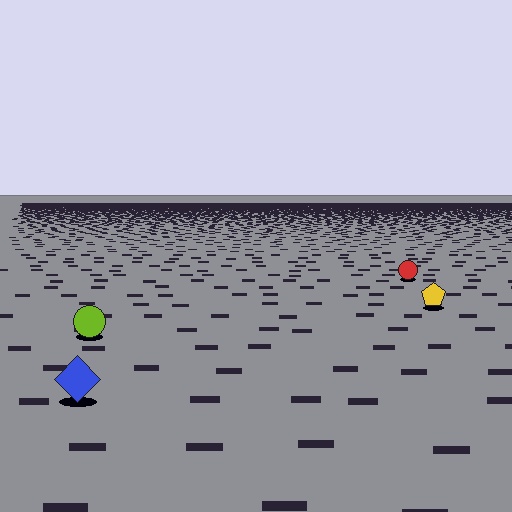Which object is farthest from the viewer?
The red circle is farthest from the viewer. It appears smaller and the ground texture around it is denser.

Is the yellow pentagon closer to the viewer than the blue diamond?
No. The blue diamond is closer — you can tell from the texture gradient: the ground texture is coarser near it.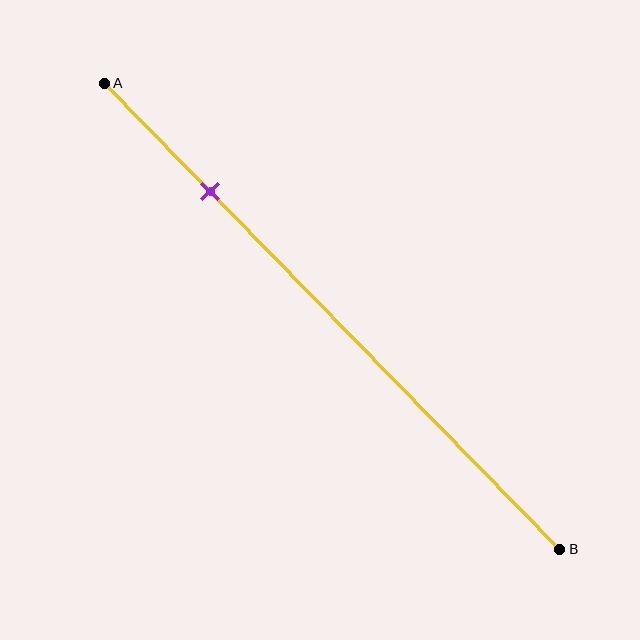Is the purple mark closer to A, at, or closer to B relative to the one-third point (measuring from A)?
The purple mark is closer to point A than the one-third point of segment AB.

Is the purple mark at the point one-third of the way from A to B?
No, the mark is at about 25% from A, not at the 33% one-third point.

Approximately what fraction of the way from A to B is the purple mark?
The purple mark is approximately 25% of the way from A to B.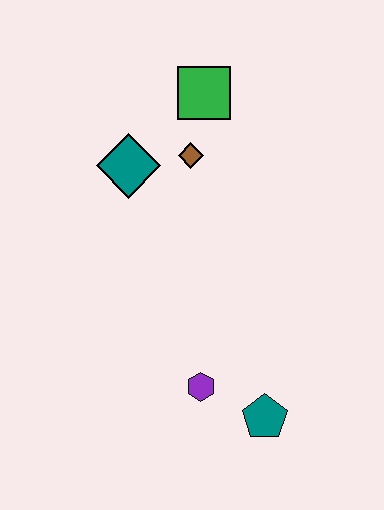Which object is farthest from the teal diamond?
The teal pentagon is farthest from the teal diamond.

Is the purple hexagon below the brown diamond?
Yes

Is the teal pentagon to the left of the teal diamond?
No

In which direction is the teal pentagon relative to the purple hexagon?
The teal pentagon is to the right of the purple hexagon.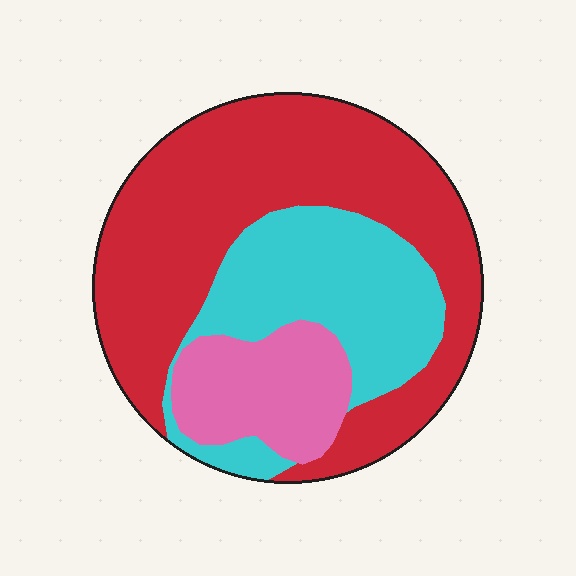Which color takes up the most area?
Red, at roughly 55%.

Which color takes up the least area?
Pink, at roughly 15%.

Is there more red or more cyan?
Red.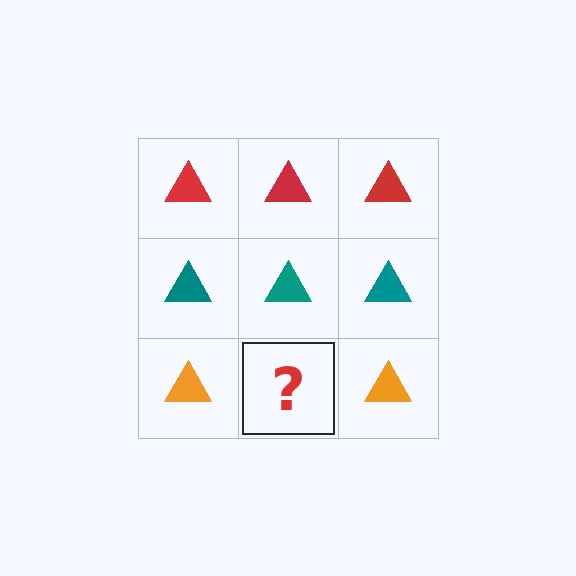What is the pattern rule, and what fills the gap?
The rule is that each row has a consistent color. The gap should be filled with an orange triangle.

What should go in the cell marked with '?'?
The missing cell should contain an orange triangle.